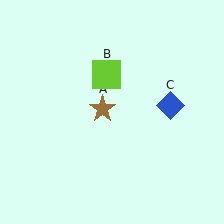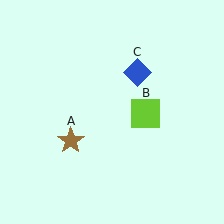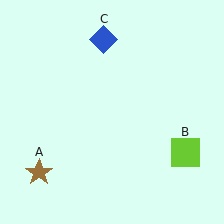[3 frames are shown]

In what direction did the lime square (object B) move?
The lime square (object B) moved down and to the right.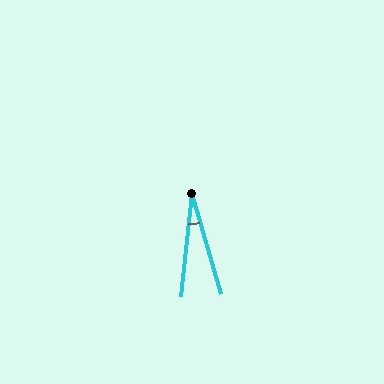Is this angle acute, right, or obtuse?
It is acute.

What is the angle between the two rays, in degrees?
Approximately 22 degrees.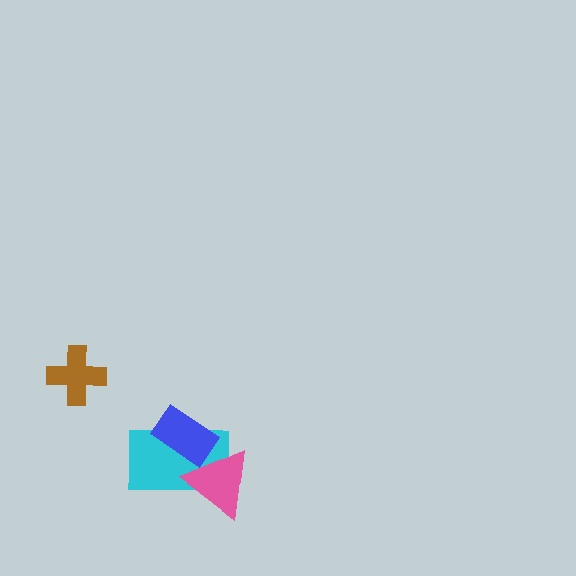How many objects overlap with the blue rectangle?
2 objects overlap with the blue rectangle.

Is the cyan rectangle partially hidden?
Yes, it is partially covered by another shape.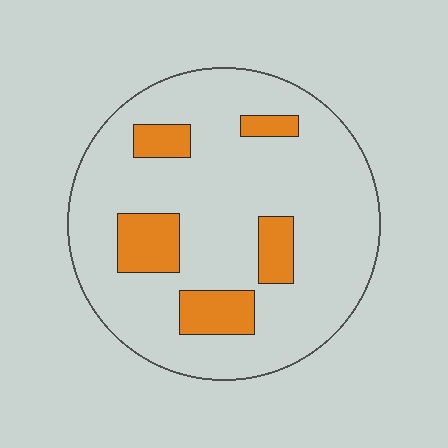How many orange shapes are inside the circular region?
5.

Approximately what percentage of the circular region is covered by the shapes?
Approximately 15%.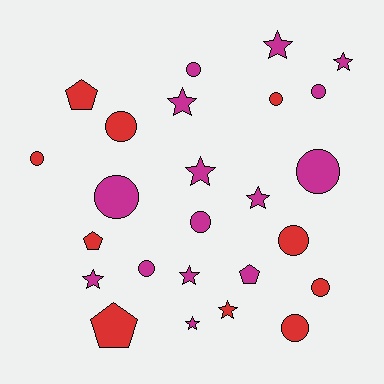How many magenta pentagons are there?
There is 1 magenta pentagon.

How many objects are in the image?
There are 25 objects.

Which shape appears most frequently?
Circle, with 12 objects.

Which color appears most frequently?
Magenta, with 15 objects.